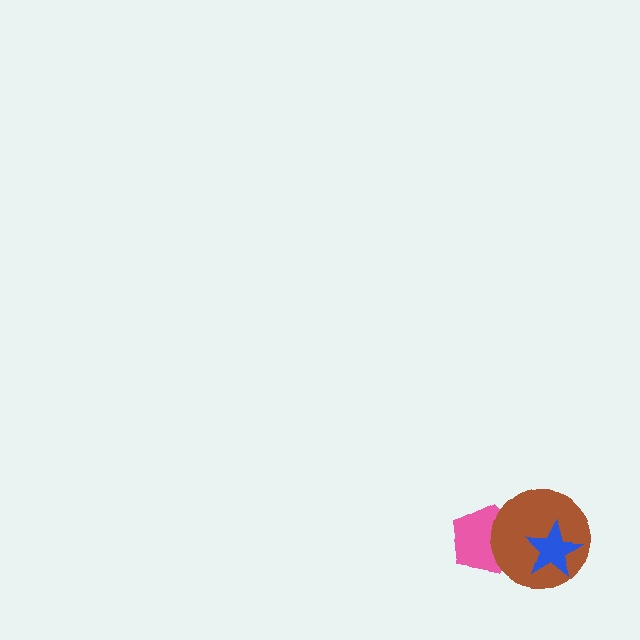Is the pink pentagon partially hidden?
Yes, it is partially covered by another shape.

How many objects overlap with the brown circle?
2 objects overlap with the brown circle.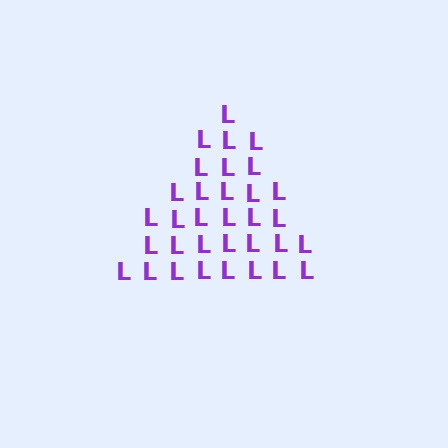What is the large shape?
The large shape is a triangle.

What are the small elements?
The small elements are letter L's.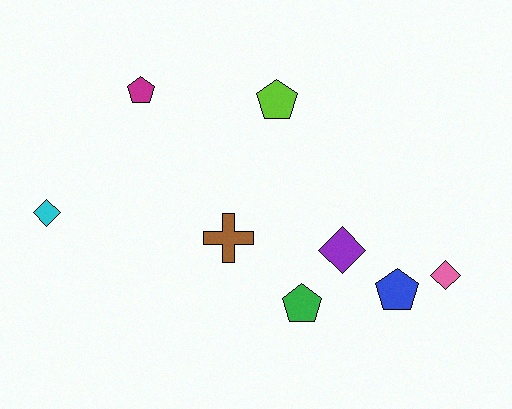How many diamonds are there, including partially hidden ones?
There are 3 diamonds.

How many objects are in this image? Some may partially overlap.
There are 8 objects.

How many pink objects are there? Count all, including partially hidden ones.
There is 1 pink object.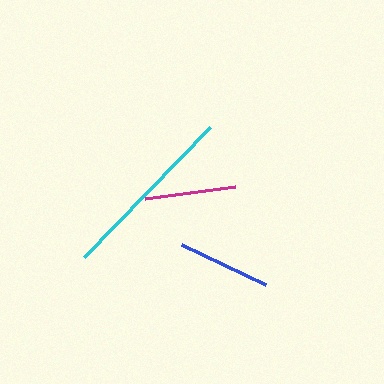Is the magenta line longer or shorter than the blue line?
The blue line is longer than the magenta line.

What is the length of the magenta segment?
The magenta segment is approximately 91 pixels long.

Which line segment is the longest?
The cyan line is the longest at approximately 181 pixels.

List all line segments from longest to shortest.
From longest to shortest: cyan, blue, magenta.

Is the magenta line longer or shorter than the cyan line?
The cyan line is longer than the magenta line.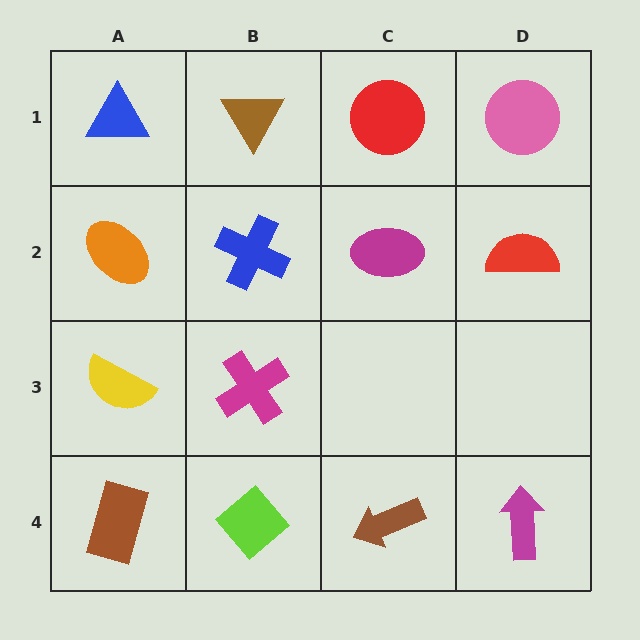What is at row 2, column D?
A red semicircle.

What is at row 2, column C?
A magenta ellipse.